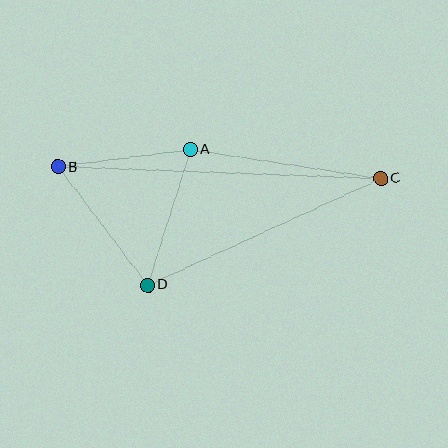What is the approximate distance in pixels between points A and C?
The distance between A and C is approximately 192 pixels.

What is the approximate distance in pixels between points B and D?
The distance between B and D is approximately 148 pixels.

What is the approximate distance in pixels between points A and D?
The distance between A and D is approximately 142 pixels.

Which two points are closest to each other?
Points A and B are closest to each other.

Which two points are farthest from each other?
Points B and C are farthest from each other.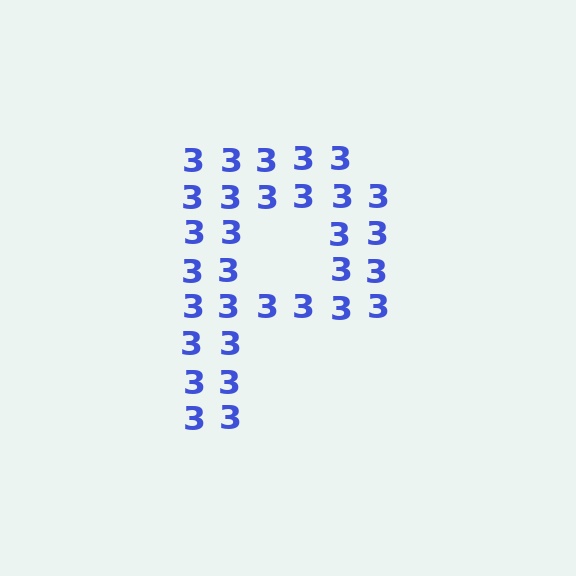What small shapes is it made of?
It is made of small digit 3's.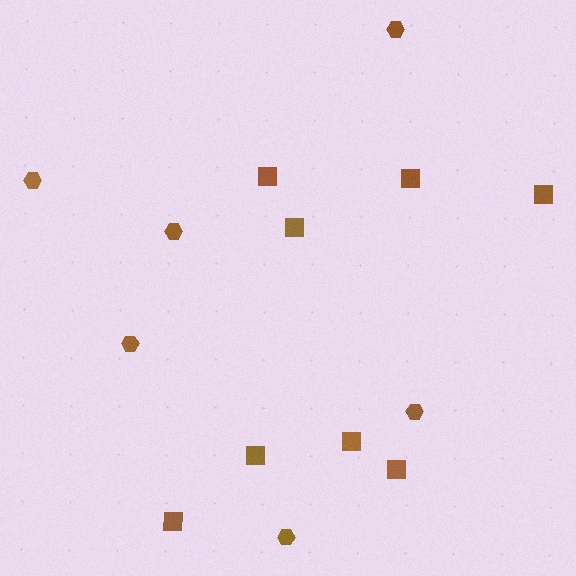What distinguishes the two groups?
There are 2 groups: one group of squares (8) and one group of hexagons (6).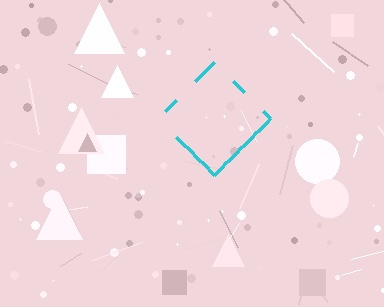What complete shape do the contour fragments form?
The contour fragments form a diamond.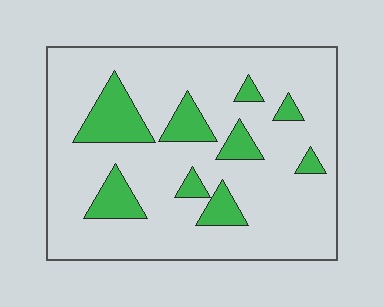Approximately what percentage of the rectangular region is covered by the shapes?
Approximately 15%.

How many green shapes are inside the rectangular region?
9.